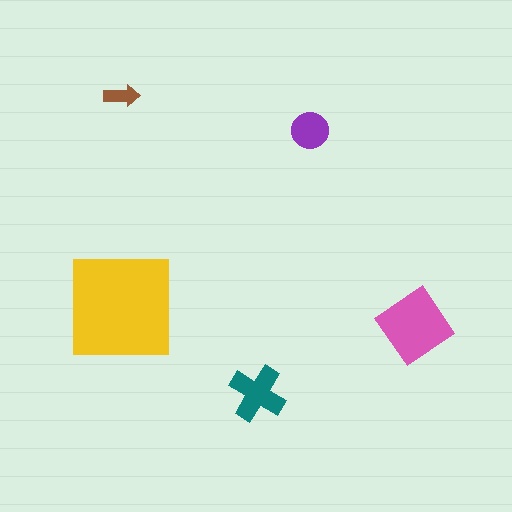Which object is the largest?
The yellow square.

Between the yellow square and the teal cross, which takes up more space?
The yellow square.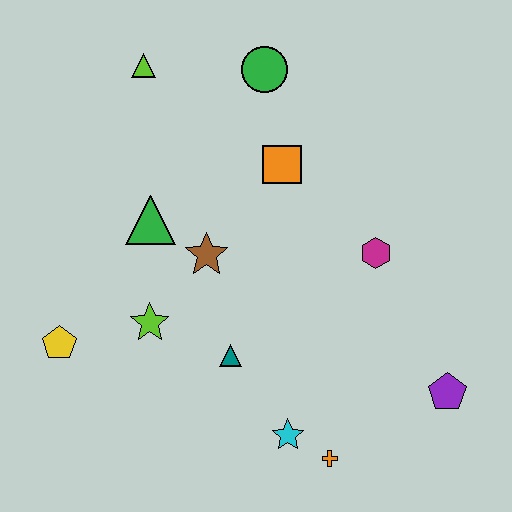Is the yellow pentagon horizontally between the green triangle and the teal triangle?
No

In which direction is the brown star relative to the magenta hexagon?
The brown star is to the left of the magenta hexagon.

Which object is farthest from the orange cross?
The lime triangle is farthest from the orange cross.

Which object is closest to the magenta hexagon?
The orange square is closest to the magenta hexagon.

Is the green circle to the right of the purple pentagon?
No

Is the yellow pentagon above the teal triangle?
Yes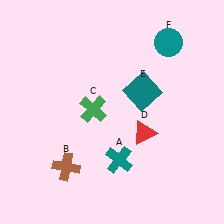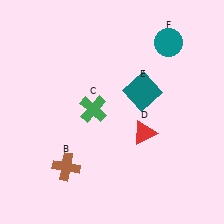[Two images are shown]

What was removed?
The teal cross (A) was removed in Image 2.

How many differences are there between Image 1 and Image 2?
There is 1 difference between the two images.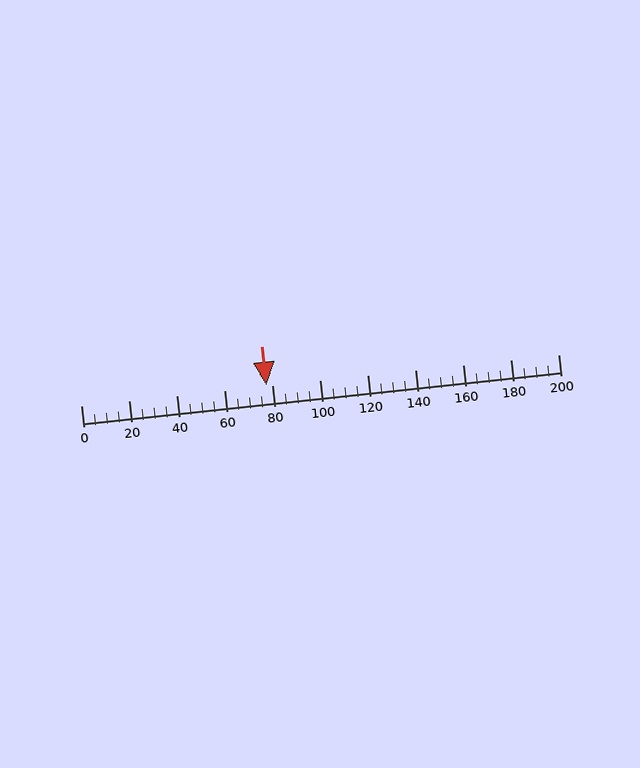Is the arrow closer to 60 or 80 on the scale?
The arrow is closer to 80.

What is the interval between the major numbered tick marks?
The major tick marks are spaced 20 units apart.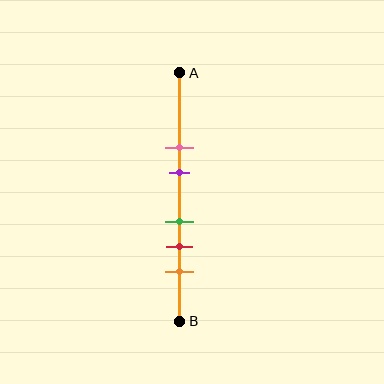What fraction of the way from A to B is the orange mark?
The orange mark is approximately 80% (0.8) of the way from A to B.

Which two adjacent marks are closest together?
The green and red marks are the closest adjacent pair.